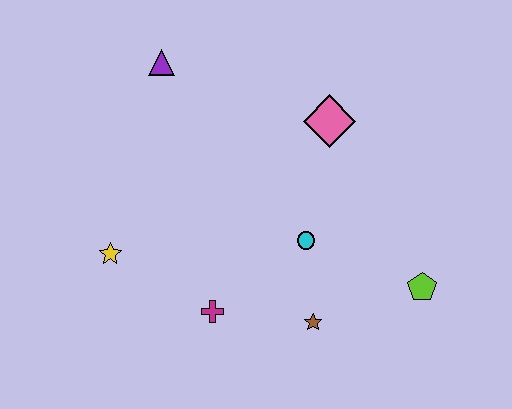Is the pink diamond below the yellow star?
No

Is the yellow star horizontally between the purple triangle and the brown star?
No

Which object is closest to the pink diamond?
The cyan circle is closest to the pink diamond.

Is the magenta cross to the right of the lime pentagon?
No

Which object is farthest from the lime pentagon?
The purple triangle is farthest from the lime pentagon.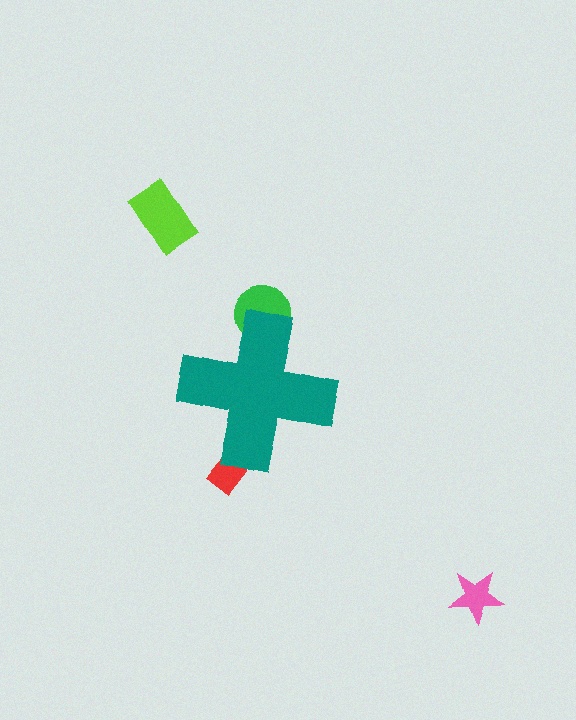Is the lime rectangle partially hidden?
No, the lime rectangle is fully visible.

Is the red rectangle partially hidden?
Yes, the red rectangle is partially hidden behind the teal cross.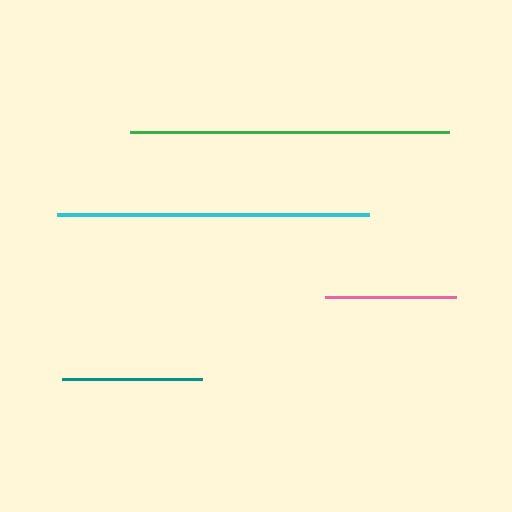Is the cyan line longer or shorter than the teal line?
The cyan line is longer than the teal line.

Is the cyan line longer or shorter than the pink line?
The cyan line is longer than the pink line.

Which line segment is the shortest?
The pink line is the shortest at approximately 131 pixels.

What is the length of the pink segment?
The pink segment is approximately 131 pixels long.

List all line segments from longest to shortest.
From longest to shortest: green, cyan, teal, pink.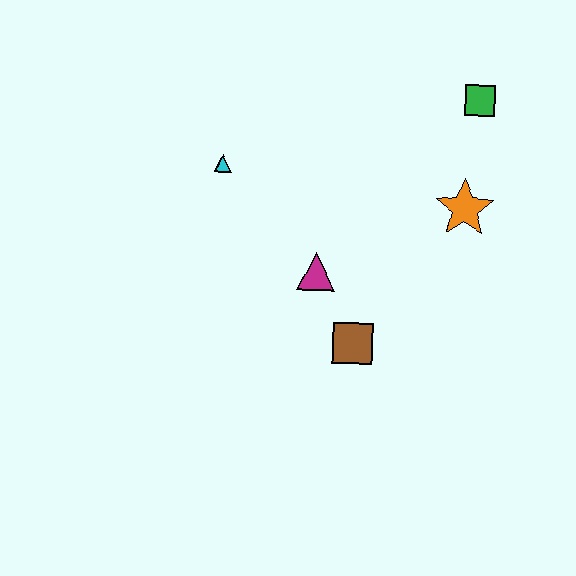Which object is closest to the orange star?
The green square is closest to the orange star.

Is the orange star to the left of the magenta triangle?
No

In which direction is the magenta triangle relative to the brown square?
The magenta triangle is above the brown square.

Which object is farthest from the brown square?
The green square is farthest from the brown square.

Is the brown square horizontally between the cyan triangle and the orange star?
Yes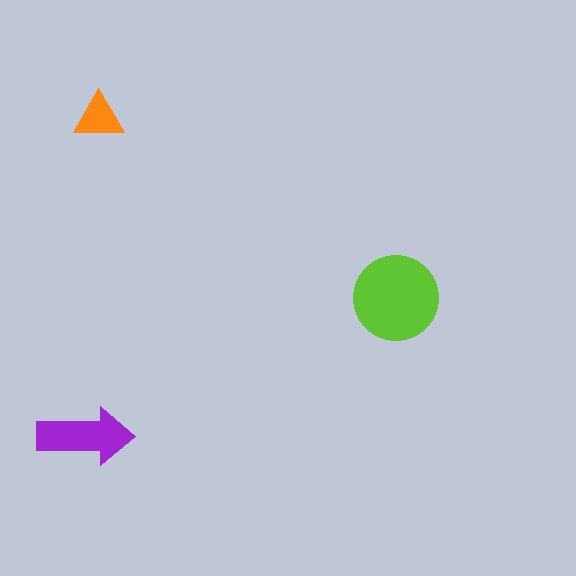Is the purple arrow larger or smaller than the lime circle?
Smaller.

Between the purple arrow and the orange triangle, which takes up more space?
The purple arrow.